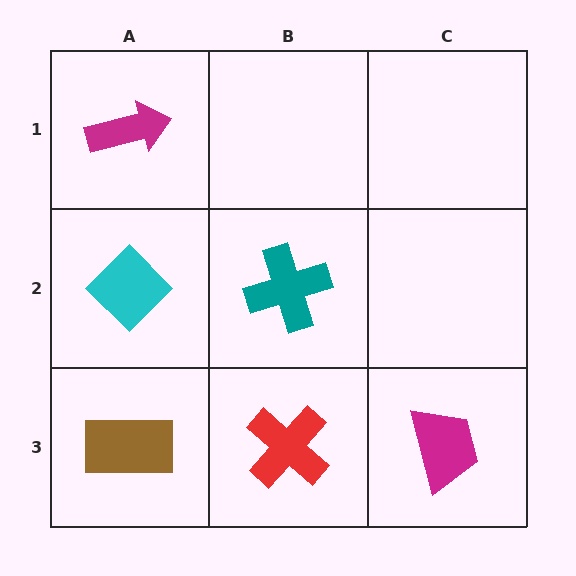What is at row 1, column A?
A magenta arrow.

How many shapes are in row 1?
1 shape.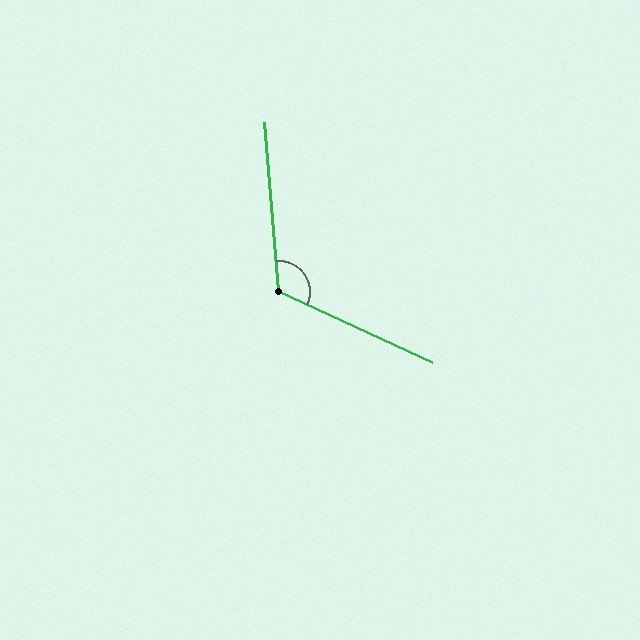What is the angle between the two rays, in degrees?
Approximately 119 degrees.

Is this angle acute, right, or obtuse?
It is obtuse.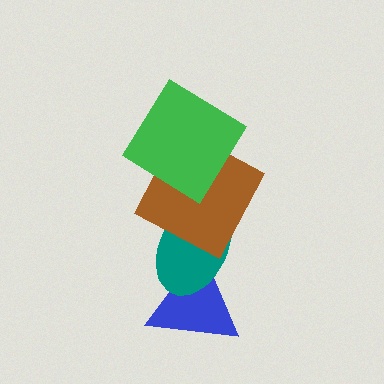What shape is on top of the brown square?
The green diamond is on top of the brown square.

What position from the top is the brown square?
The brown square is 2nd from the top.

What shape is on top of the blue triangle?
The teal ellipse is on top of the blue triangle.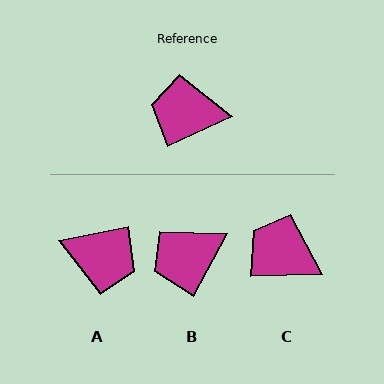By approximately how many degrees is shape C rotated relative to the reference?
Approximately 23 degrees clockwise.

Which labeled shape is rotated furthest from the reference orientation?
A, about 167 degrees away.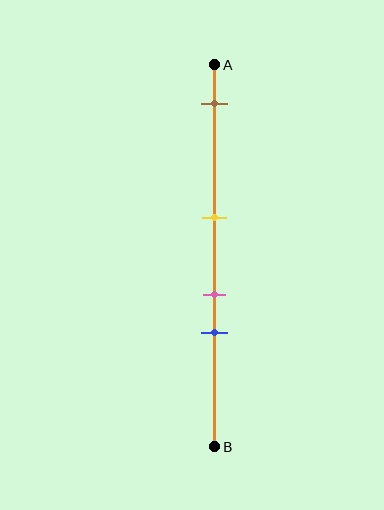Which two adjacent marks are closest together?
The pink and blue marks are the closest adjacent pair.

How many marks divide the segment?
There are 4 marks dividing the segment.